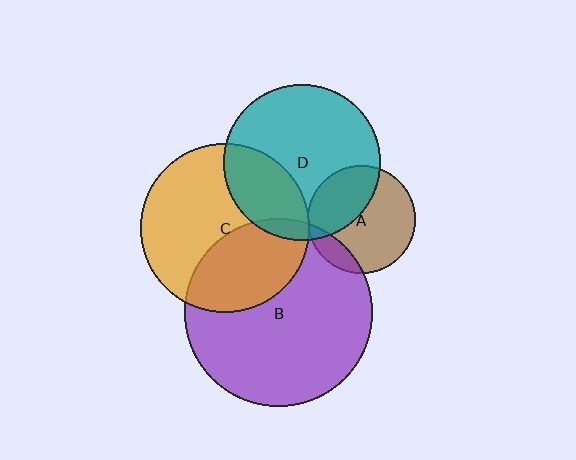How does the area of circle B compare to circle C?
Approximately 1.3 times.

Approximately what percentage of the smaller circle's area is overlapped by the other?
Approximately 40%.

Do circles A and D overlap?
Yes.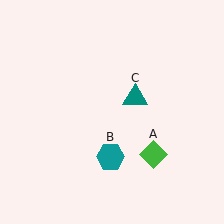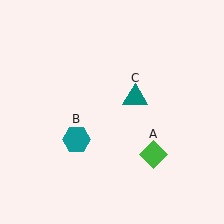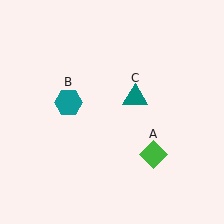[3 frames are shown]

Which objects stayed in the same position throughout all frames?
Green diamond (object A) and teal triangle (object C) remained stationary.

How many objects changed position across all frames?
1 object changed position: teal hexagon (object B).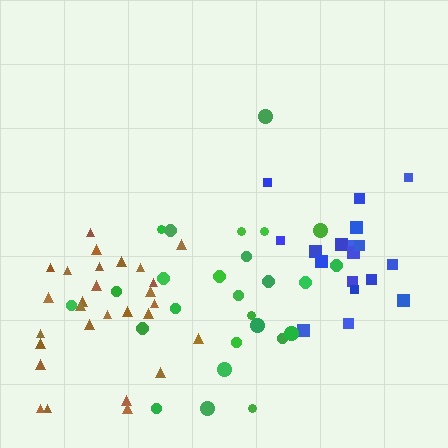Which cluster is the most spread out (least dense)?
Green.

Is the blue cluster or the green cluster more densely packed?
Blue.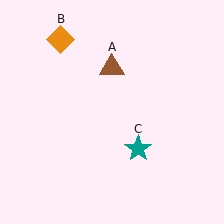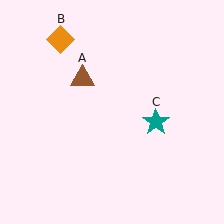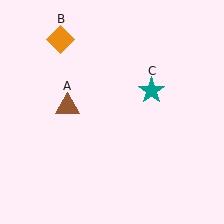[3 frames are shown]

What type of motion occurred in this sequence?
The brown triangle (object A), teal star (object C) rotated counterclockwise around the center of the scene.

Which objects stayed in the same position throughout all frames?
Orange diamond (object B) remained stationary.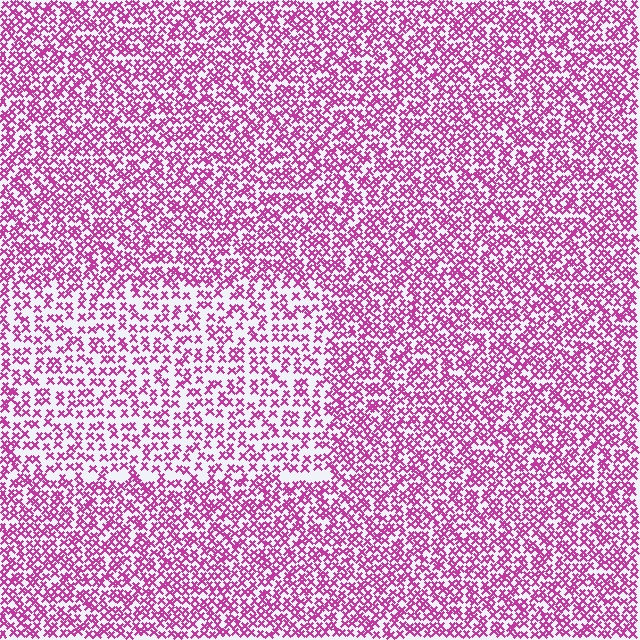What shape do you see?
I see a rectangle.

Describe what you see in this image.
The image contains small magenta elements arranged at two different densities. A rectangle-shaped region is visible where the elements are less densely packed than the surrounding area.